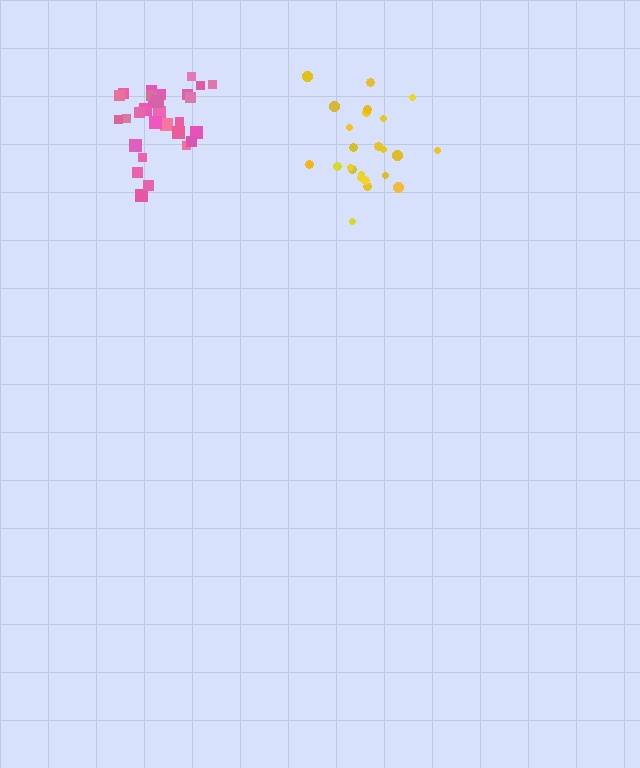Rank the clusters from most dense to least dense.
pink, yellow.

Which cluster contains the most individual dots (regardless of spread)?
Pink (29).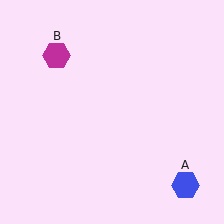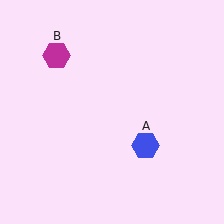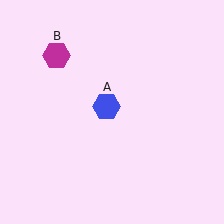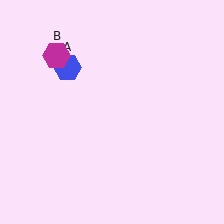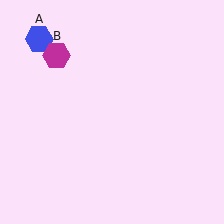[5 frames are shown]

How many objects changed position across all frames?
1 object changed position: blue hexagon (object A).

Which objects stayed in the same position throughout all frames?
Magenta hexagon (object B) remained stationary.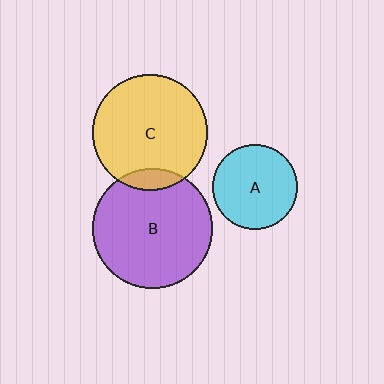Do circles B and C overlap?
Yes.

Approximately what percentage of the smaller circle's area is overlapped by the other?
Approximately 10%.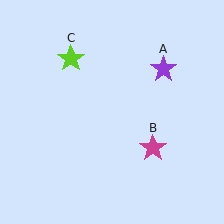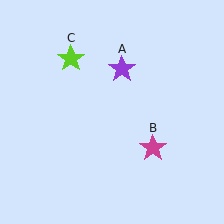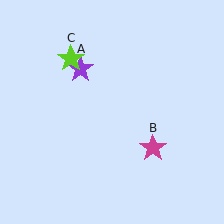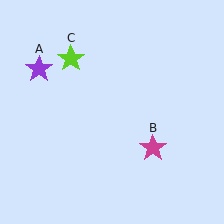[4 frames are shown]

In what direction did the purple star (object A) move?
The purple star (object A) moved left.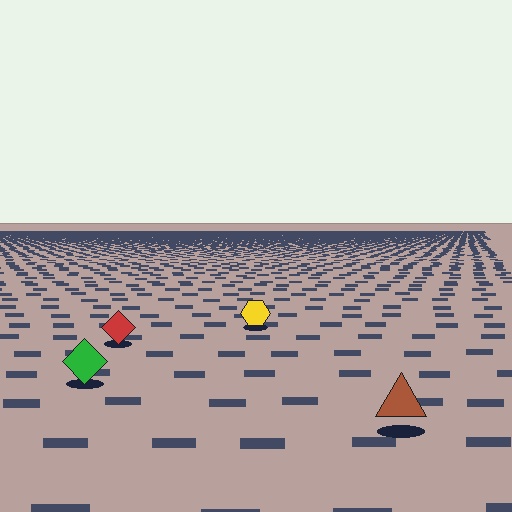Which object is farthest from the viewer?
The yellow hexagon is farthest from the viewer. It appears smaller and the ground texture around it is denser.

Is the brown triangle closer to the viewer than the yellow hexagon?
Yes. The brown triangle is closer — you can tell from the texture gradient: the ground texture is coarser near it.